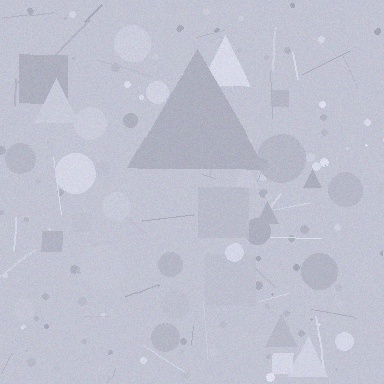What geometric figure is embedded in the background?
A triangle is embedded in the background.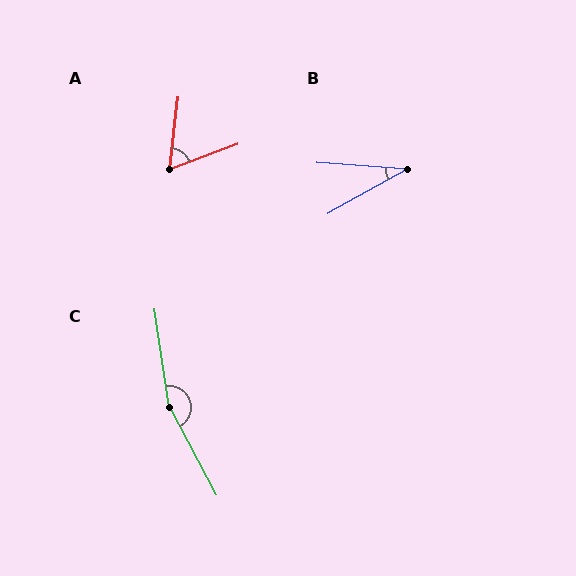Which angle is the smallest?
B, at approximately 33 degrees.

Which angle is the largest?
C, at approximately 160 degrees.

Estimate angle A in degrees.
Approximately 63 degrees.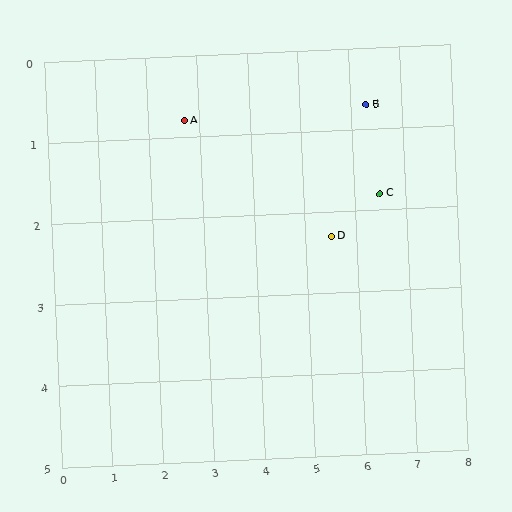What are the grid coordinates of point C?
Point C is at approximately (6.5, 1.8).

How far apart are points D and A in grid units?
Points D and A are about 3.2 grid units apart.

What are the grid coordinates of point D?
Point D is at approximately (5.5, 2.3).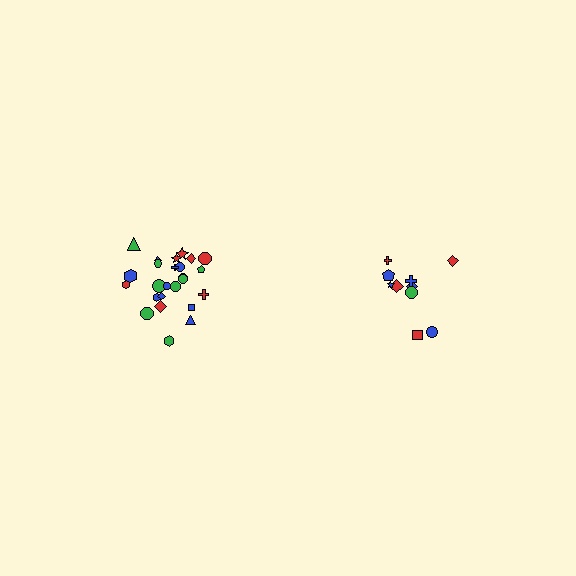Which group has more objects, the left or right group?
The left group.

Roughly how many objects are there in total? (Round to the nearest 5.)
Roughly 35 objects in total.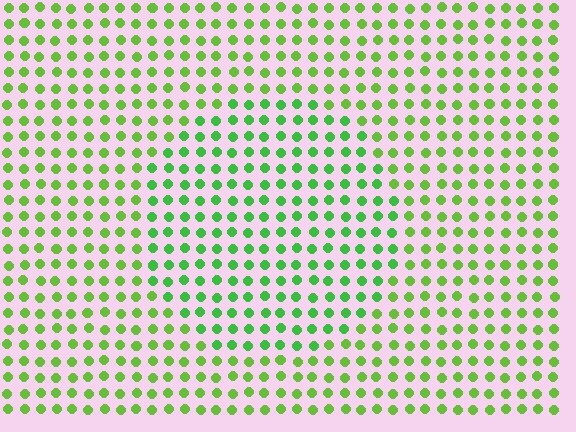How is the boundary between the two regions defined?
The boundary is defined purely by a slight shift in hue (about 23 degrees). Spacing, size, and orientation are identical on both sides.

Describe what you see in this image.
The image is filled with small lime elements in a uniform arrangement. A circle-shaped region is visible where the elements are tinted to a slightly different hue, forming a subtle color boundary.